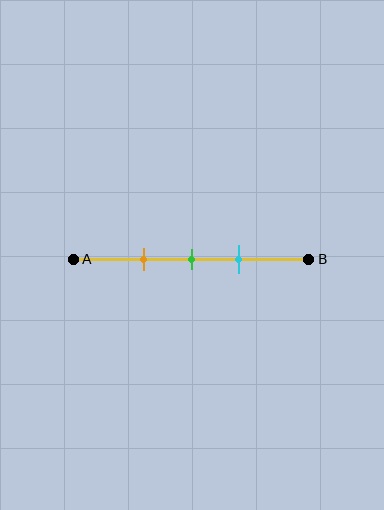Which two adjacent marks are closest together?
The green and cyan marks are the closest adjacent pair.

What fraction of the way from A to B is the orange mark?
The orange mark is approximately 30% (0.3) of the way from A to B.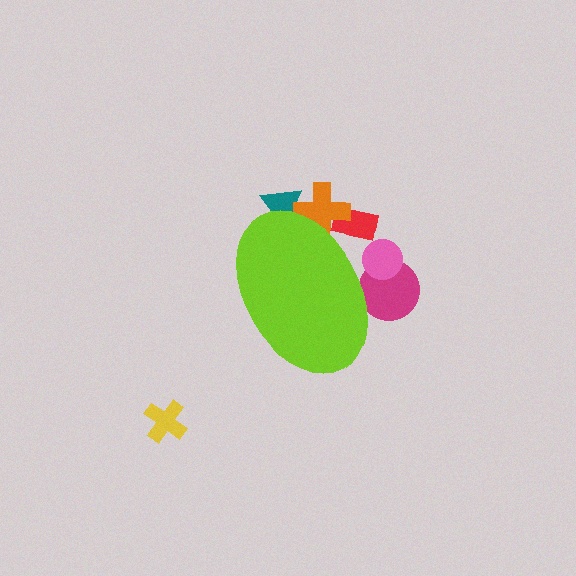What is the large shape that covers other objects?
A lime ellipse.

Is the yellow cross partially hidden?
No, the yellow cross is fully visible.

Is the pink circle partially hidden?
Yes, the pink circle is partially hidden behind the lime ellipse.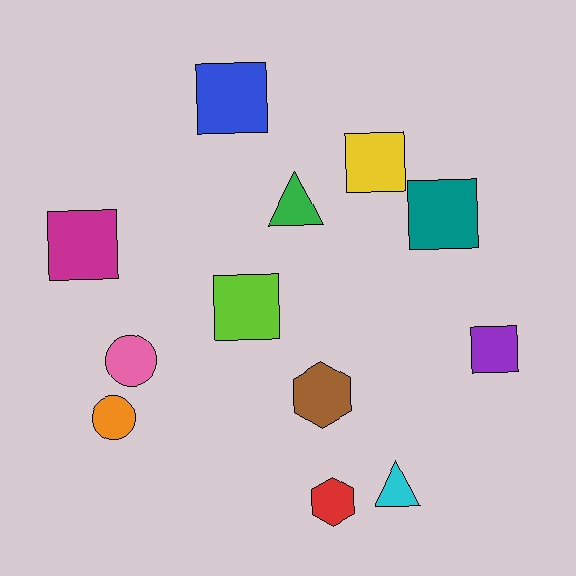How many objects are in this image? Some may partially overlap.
There are 12 objects.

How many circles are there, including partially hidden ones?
There are 2 circles.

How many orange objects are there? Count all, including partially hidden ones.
There is 1 orange object.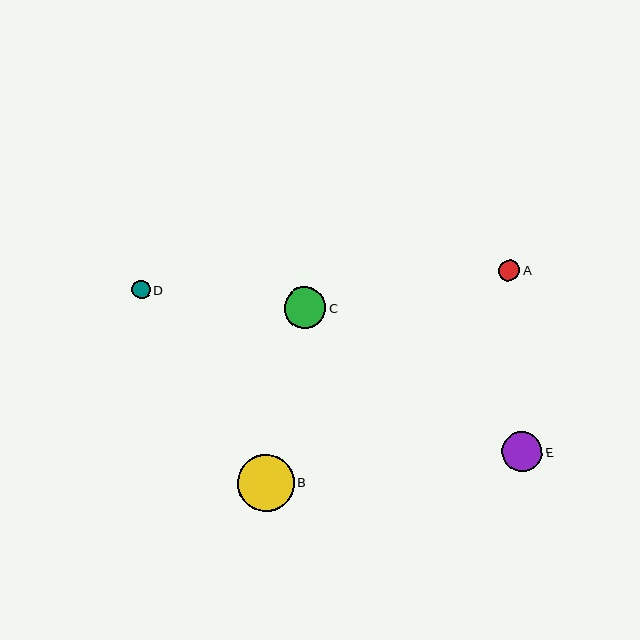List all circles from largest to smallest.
From largest to smallest: B, C, E, A, D.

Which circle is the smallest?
Circle D is the smallest with a size of approximately 18 pixels.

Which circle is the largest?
Circle B is the largest with a size of approximately 57 pixels.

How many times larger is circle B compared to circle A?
Circle B is approximately 2.7 times the size of circle A.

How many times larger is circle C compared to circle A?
Circle C is approximately 2.0 times the size of circle A.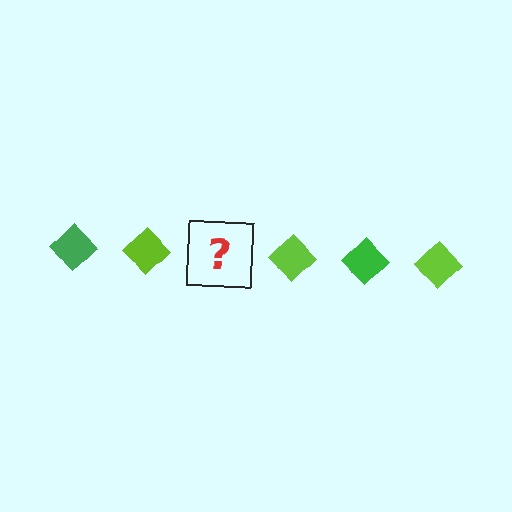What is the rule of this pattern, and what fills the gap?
The rule is that the pattern cycles through green, lime diamonds. The gap should be filled with a green diamond.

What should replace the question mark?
The question mark should be replaced with a green diamond.